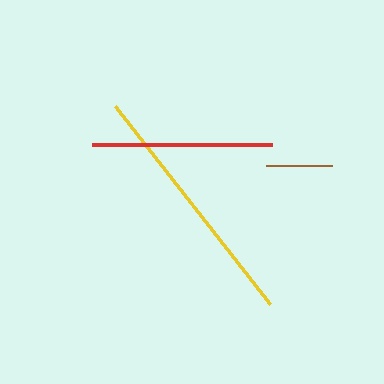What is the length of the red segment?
The red segment is approximately 180 pixels long.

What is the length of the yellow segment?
The yellow segment is approximately 251 pixels long.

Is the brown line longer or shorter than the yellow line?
The yellow line is longer than the brown line.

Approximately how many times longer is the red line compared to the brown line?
The red line is approximately 2.7 times the length of the brown line.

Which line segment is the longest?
The yellow line is the longest at approximately 251 pixels.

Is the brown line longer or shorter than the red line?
The red line is longer than the brown line.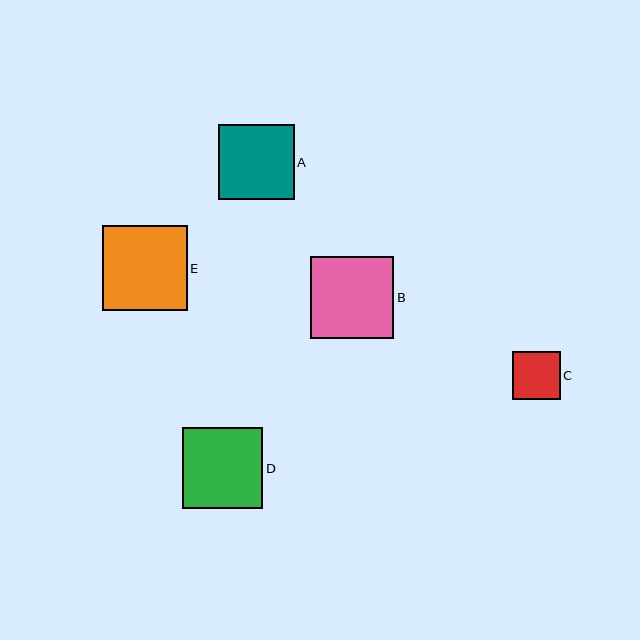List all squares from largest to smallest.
From largest to smallest: E, B, D, A, C.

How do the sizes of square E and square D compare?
Square E and square D are approximately the same size.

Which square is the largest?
Square E is the largest with a size of approximately 84 pixels.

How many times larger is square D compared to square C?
Square D is approximately 1.7 times the size of square C.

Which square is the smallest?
Square C is the smallest with a size of approximately 48 pixels.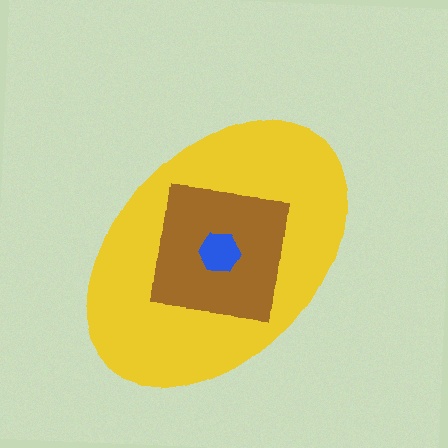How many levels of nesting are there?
3.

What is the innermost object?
The blue hexagon.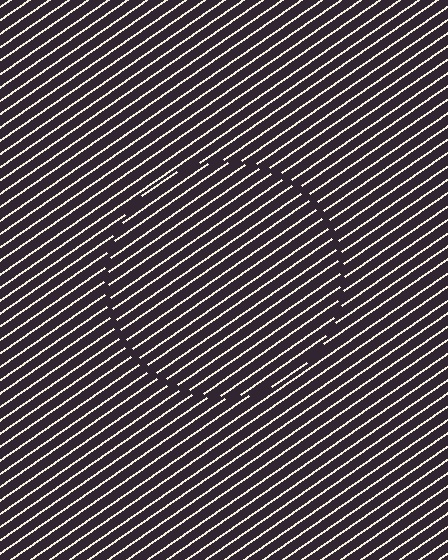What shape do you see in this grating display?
An illusory circle. The interior of the shape contains the same grating, shifted by half a period — the contour is defined by the phase discontinuity where line-ends from the inner and outer gratings abut.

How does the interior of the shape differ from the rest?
The interior of the shape contains the same grating, shifted by half a period — the contour is defined by the phase discontinuity where line-ends from the inner and outer gratings abut.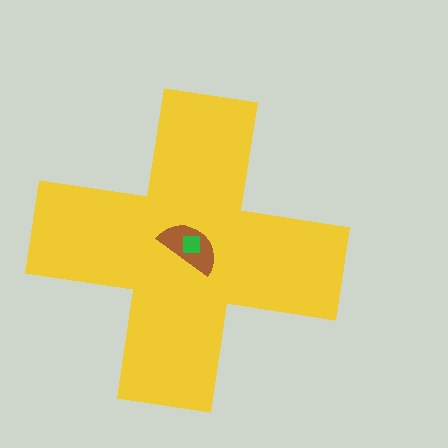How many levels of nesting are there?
3.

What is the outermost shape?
The yellow cross.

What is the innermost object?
The green square.